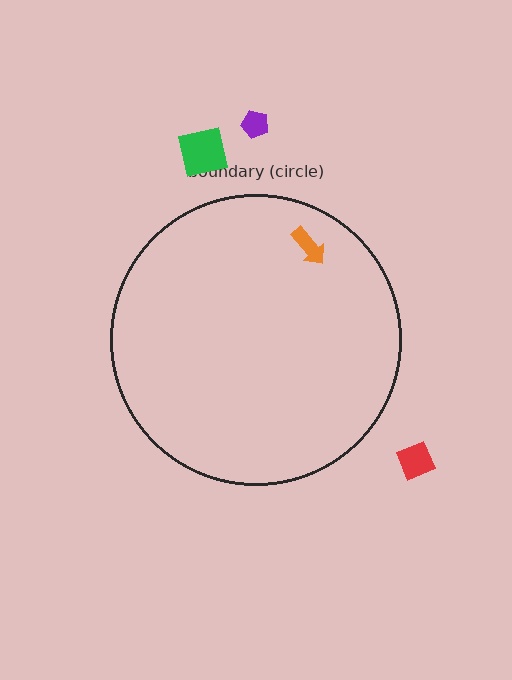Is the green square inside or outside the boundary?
Outside.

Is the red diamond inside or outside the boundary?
Outside.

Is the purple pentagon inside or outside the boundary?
Outside.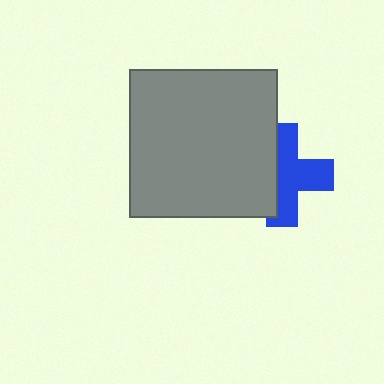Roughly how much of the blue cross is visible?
About half of it is visible (roughly 60%).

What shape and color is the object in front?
The object in front is a gray square.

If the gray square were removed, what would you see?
You would see the complete blue cross.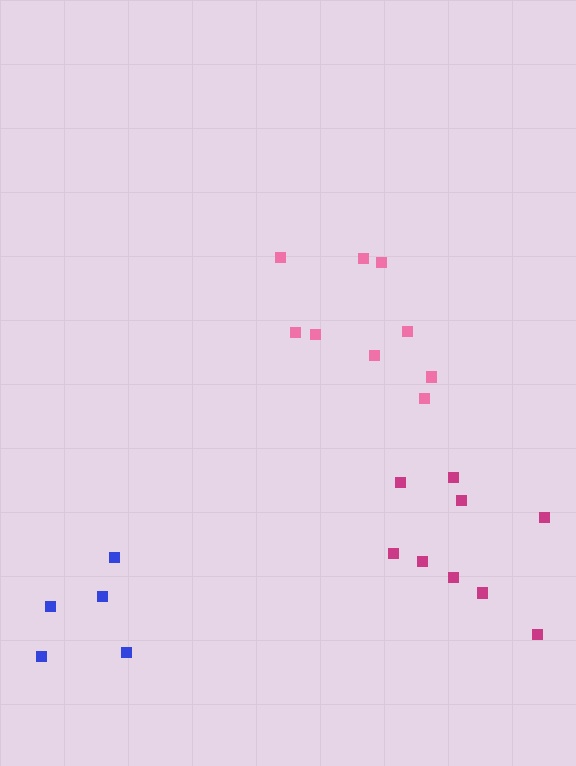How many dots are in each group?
Group 1: 9 dots, Group 2: 5 dots, Group 3: 9 dots (23 total).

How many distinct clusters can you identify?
There are 3 distinct clusters.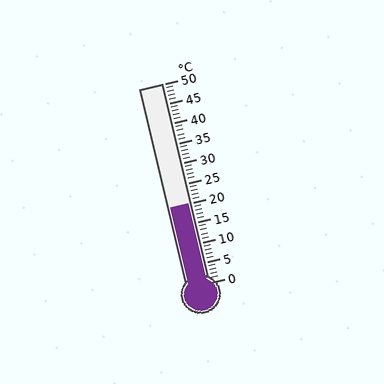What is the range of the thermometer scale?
The thermometer scale ranges from 0°C to 50°C.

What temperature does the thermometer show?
The thermometer shows approximately 20°C.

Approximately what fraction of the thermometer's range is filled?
The thermometer is filled to approximately 40% of its range.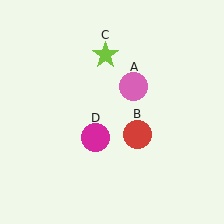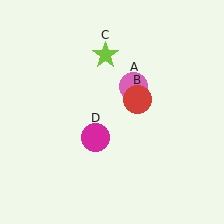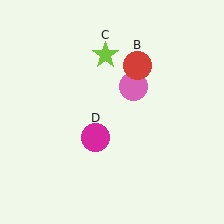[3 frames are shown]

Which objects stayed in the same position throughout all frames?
Pink circle (object A) and lime star (object C) and magenta circle (object D) remained stationary.